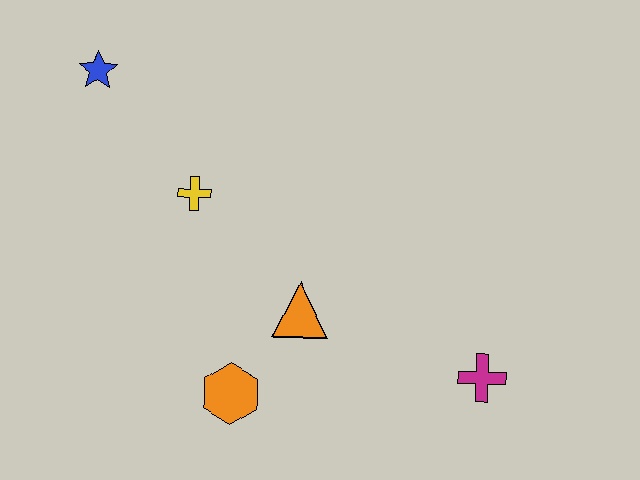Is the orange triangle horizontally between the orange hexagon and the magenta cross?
Yes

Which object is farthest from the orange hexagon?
The blue star is farthest from the orange hexagon.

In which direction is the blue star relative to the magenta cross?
The blue star is to the left of the magenta cross.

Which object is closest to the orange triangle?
The orange hexagon is closest to the orange triangle.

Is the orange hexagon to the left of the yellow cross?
No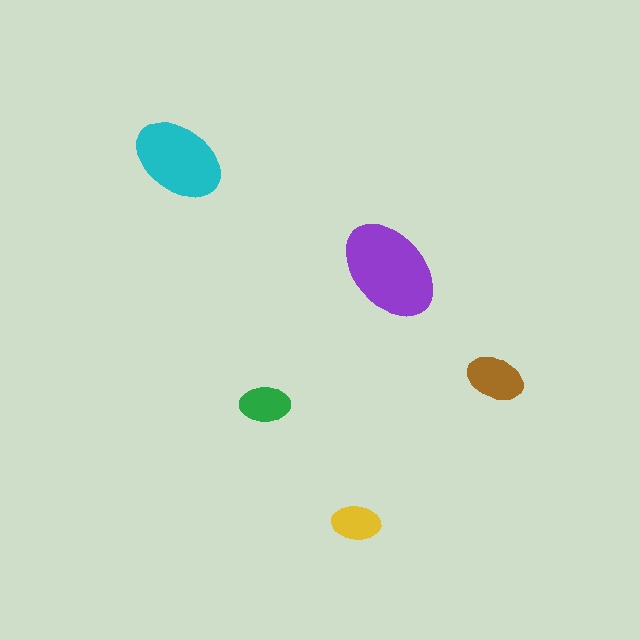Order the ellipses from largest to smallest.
the purple one, the cyan one, the brown one, the green one, the yellow one.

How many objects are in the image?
There are 5 objects in the image.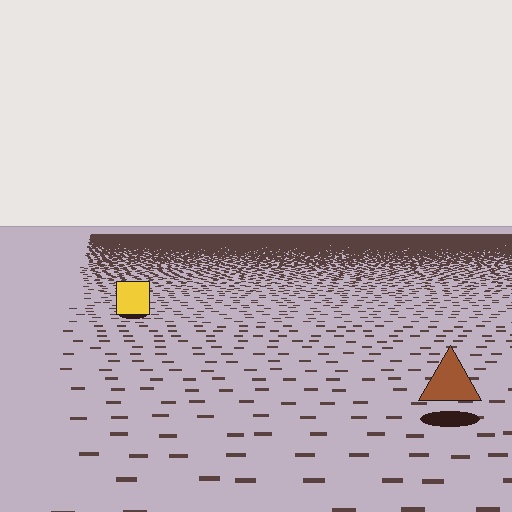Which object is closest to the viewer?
The brown triangle is closest. The texture marks near it are larger and more spread out.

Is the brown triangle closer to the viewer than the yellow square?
Yes. The brown triangle is closer — you can tell from the texture gradient: the ground texture is coarser near it.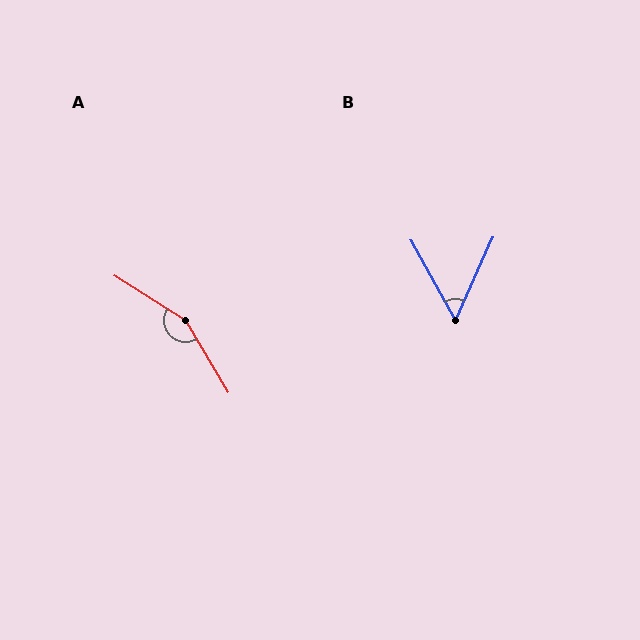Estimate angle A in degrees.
Approximately 153 degrees.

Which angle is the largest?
A, at approximately 153 degrees.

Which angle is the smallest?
B, at approximately 53 degrees.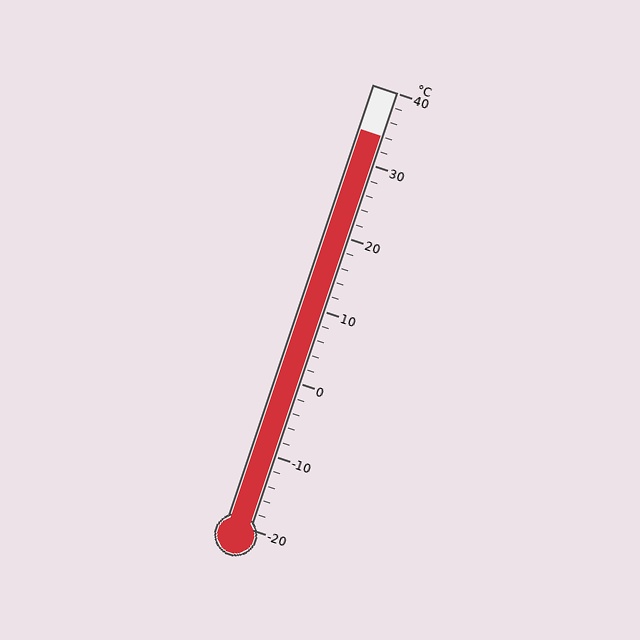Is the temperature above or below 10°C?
The temperature is above 10°C.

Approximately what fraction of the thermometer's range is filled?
The thermometer is filled to approximately 90% of its range.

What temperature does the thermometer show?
The thermometer shows approximately 34°C.